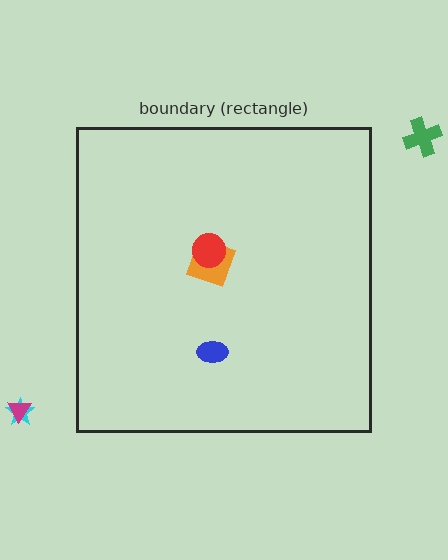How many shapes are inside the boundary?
3 inside, 3 outside.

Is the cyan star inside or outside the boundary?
Outside.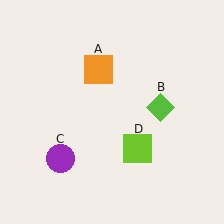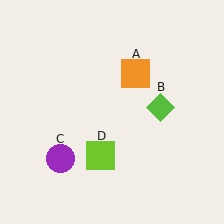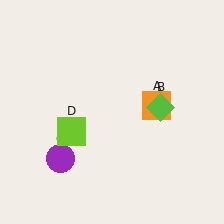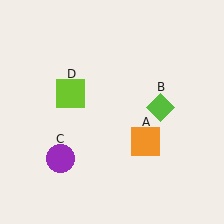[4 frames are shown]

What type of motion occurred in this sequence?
The orange square (object A), lime square (object D) rotated clockwise around the center of the scene.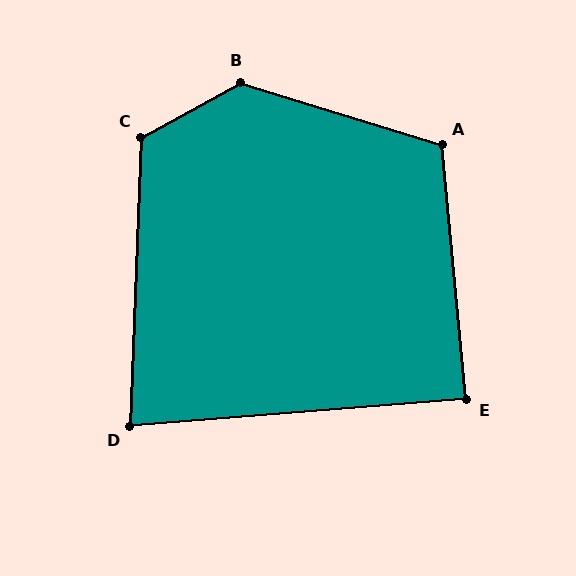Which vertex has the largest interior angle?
B, at approximately 134 degrees.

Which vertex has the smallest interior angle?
D, at approximately 83 degrees.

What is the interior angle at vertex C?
Approximately 121 degrees (obtuse).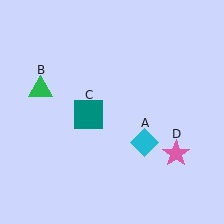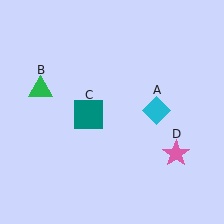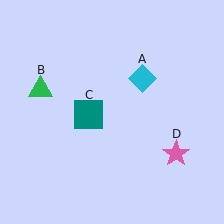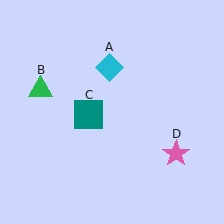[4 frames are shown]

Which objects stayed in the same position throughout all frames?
Green triangle (object B) and teal square (object C) and pink star (object D) remained stationary.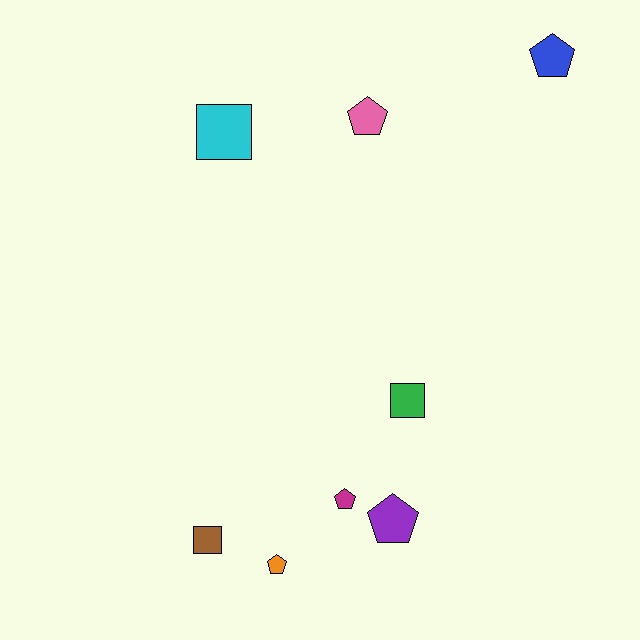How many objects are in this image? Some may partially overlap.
There are 8 objects.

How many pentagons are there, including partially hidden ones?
There are 5 pentagons.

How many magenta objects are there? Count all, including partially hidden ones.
There is 1 magenta object.